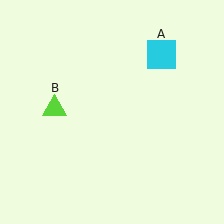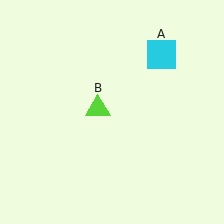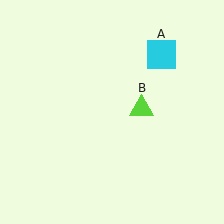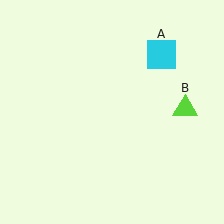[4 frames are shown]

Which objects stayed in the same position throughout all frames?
Cyan square (object A) remained stationary.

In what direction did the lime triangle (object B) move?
The lime triangle (object B) moved right.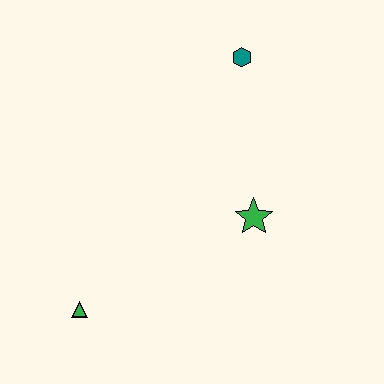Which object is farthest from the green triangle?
The teal hexagon is farthest from the green triangle.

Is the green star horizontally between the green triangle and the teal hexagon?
No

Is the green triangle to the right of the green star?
No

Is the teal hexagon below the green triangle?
No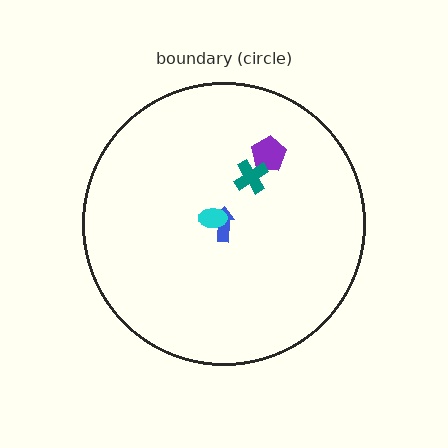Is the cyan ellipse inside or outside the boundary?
Inside.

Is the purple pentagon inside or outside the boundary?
Inside.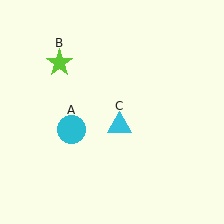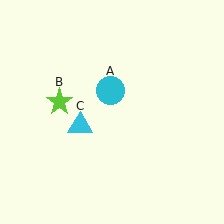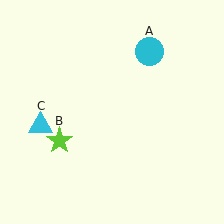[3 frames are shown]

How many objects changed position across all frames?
3 objects changed position: cyan circle (object A), lime star (object B), cyan triangle (object C).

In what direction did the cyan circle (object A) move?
The cyan circle (object A) moved up and to the right.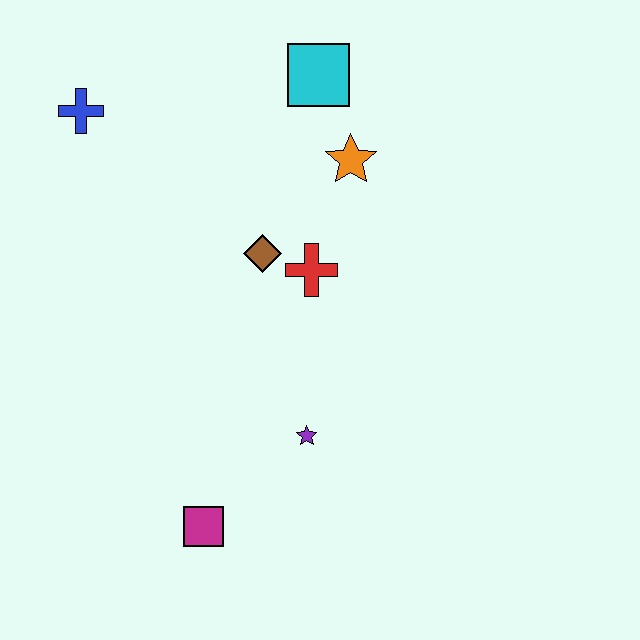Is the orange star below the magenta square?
No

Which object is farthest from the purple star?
The blue cross is farthest from the purple star.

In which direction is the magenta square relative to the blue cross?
The magenta square is below the blue cross.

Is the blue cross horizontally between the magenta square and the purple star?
No